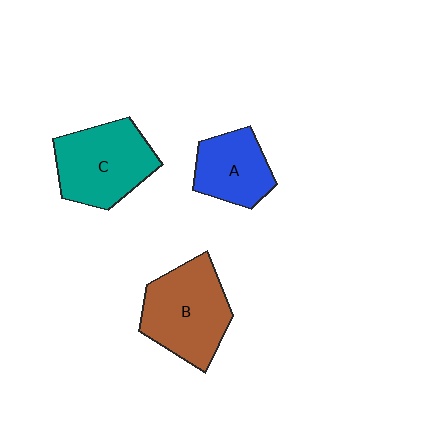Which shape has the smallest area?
Shape A (blue).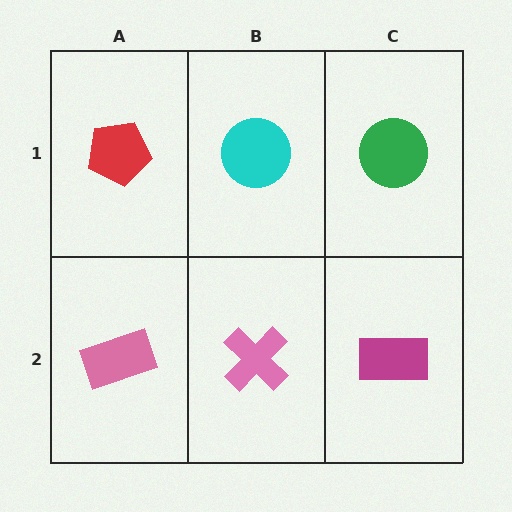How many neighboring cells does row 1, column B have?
3.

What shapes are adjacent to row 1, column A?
A pink rectangle (row 2, column A), a cyan circle (row 1, column B).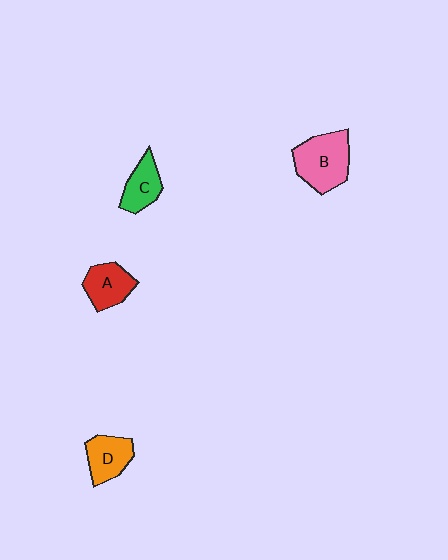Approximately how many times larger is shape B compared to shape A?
Approximately 1.5 times.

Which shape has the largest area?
Shape B (pink).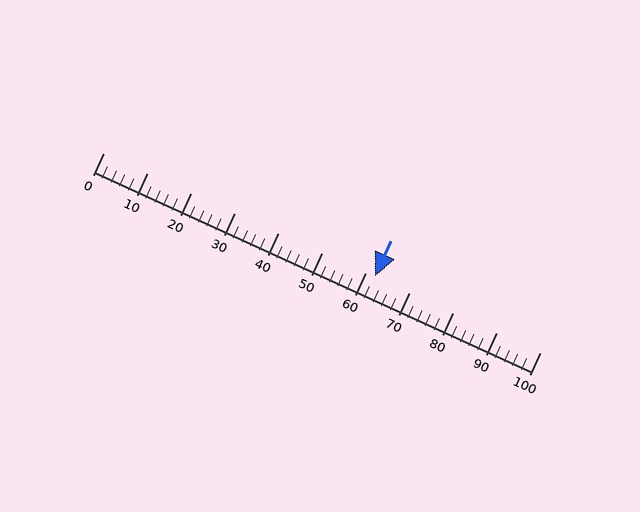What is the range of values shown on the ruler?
The ruler shows values from 0 to 100.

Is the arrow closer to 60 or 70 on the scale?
The arrow is closer to 60.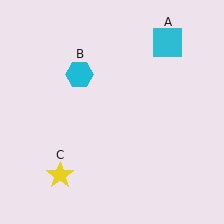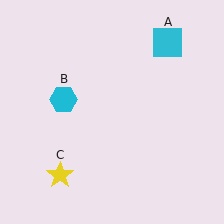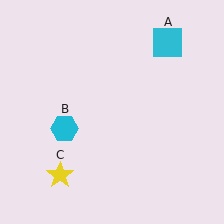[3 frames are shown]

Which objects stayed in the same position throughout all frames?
Cyan square (object A) and yellow star (object C) remained stationary.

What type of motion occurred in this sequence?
The cyan hexagon (object B) rotated counterclockwise around the center of the scene.